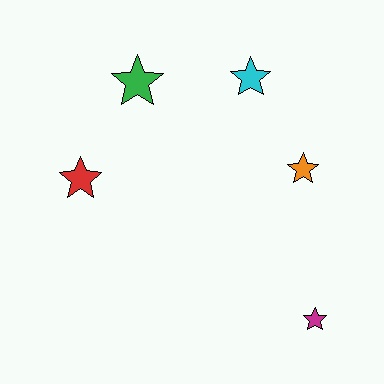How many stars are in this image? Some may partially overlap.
There are 5 stars.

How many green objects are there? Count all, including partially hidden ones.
There is 1 green object.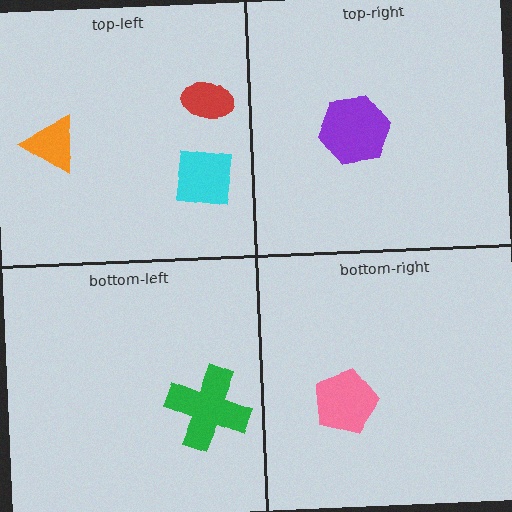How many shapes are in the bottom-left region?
1.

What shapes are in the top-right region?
The purple hexagon.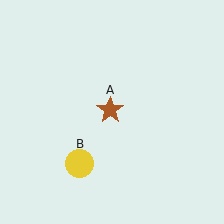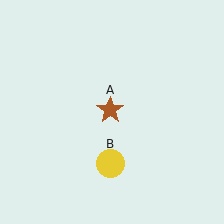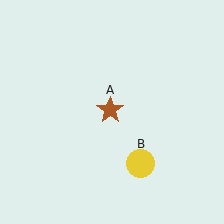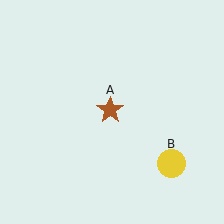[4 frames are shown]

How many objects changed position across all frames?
1 object changed position: yellow circle (object B).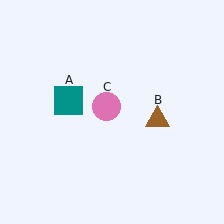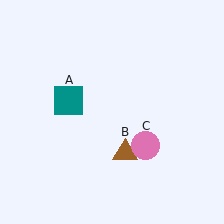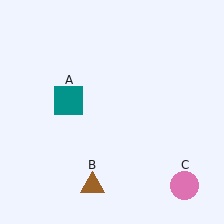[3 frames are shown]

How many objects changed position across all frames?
2 objects changed position: brown triangle (object B), pink circle (object C).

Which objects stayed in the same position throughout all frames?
Teal square (object A) remained stationary.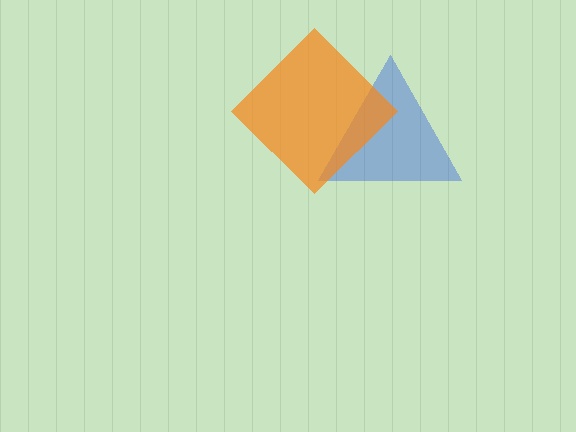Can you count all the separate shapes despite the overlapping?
Yes, there are 2 separate shapes.